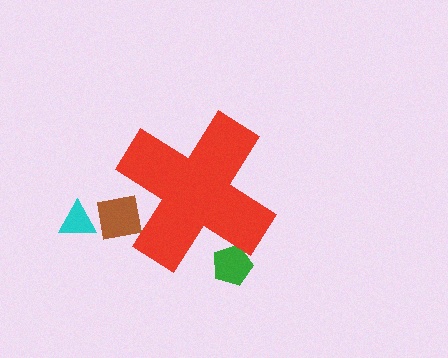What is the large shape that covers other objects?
A red cross.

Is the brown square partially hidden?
Yes, the brown square is partially hidden behind the red cross.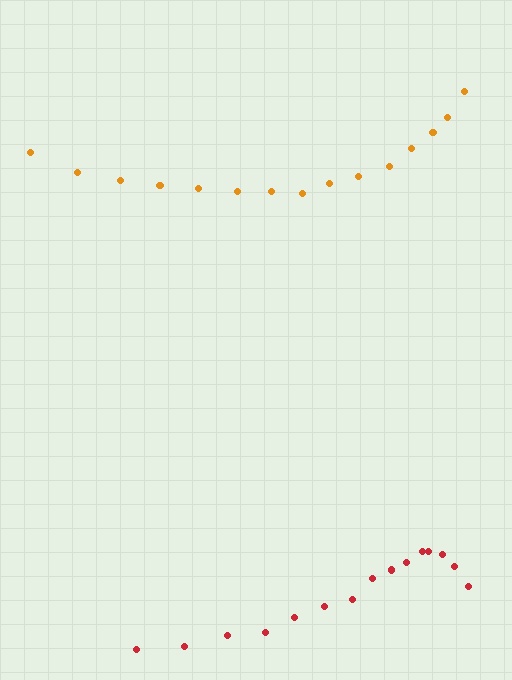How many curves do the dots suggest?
There are 2 distinct paths.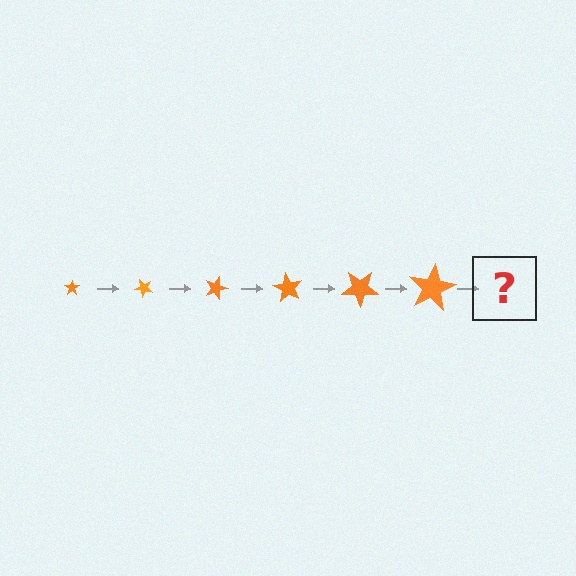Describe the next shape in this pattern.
It should be a star, larger than the previous one and rotated 270 degrees from the start.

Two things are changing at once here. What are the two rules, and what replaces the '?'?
The two rules are that the star grows larger each step and it rotates 45 degrees each step. The '?' should be a star, larger than the previous one and rotated 270 degrees from the start.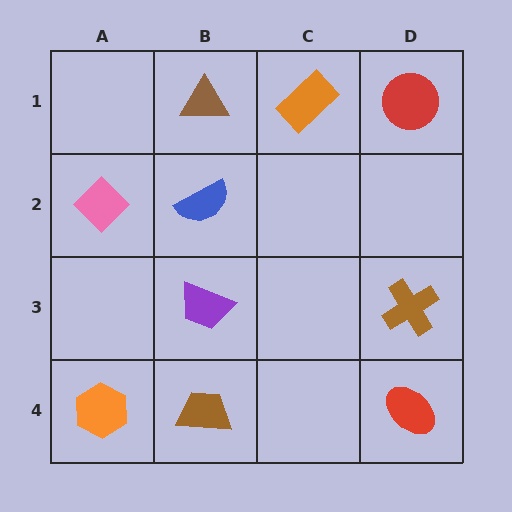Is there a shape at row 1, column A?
No, that cell is empty.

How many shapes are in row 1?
3 shapes.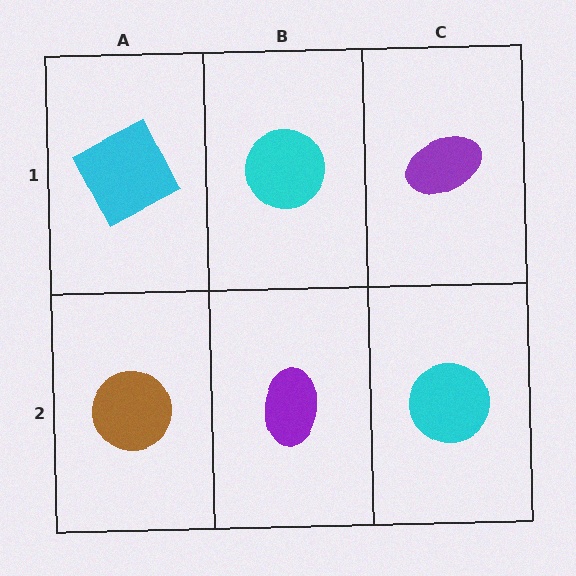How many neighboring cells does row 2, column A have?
2.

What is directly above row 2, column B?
A cyan circle.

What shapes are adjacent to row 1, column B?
A purple ellipse (row 2, column B), a cyan square (row 1, column A), a purple ellipse (row 1, column C).